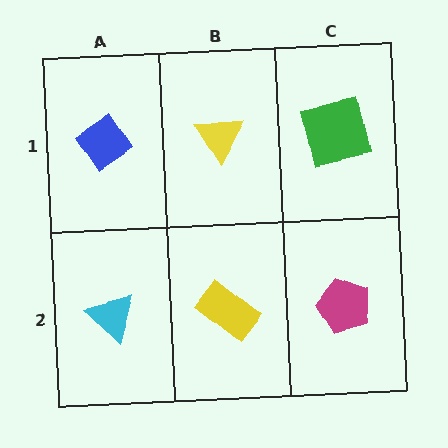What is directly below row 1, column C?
A magenta pentagon.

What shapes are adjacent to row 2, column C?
A green square (row 1, column C), a yellow rectangle (row 2, column B).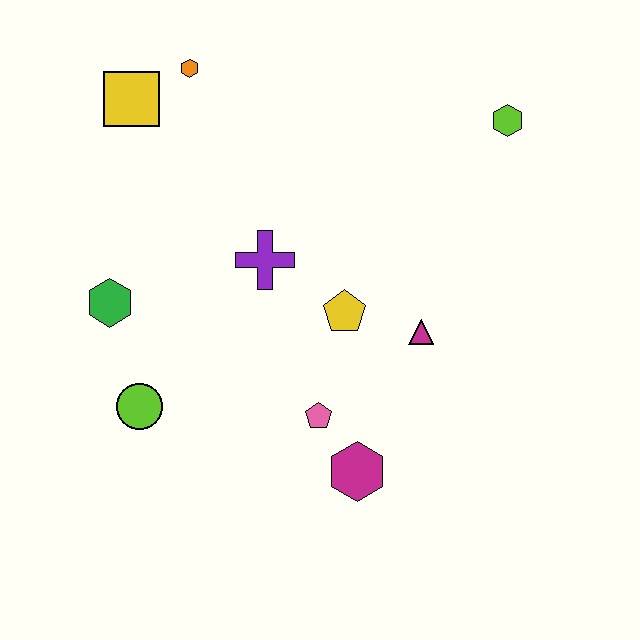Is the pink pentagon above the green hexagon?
No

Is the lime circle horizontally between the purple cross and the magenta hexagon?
No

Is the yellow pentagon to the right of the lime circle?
Yes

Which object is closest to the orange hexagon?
The yellow square is closest to the orange hexagon.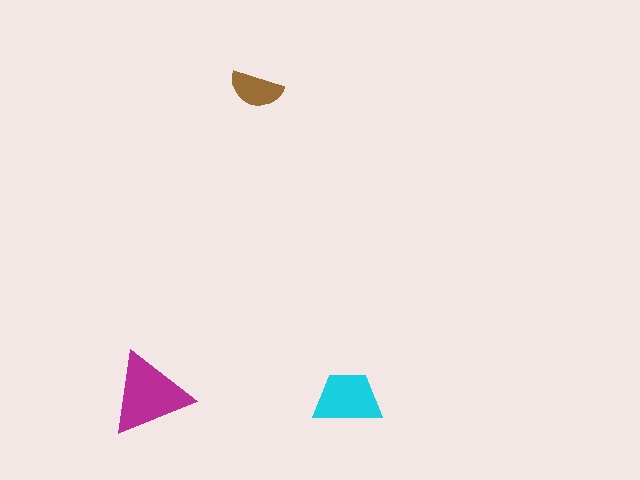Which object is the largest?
The magenta triangle.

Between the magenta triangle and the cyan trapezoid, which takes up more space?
The magenta triangle.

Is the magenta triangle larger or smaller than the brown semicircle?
Larger.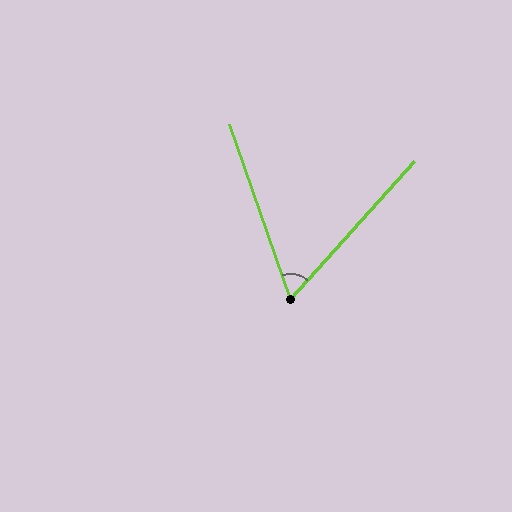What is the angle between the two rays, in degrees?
Approximately 61 degrees.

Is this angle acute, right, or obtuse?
It is acute.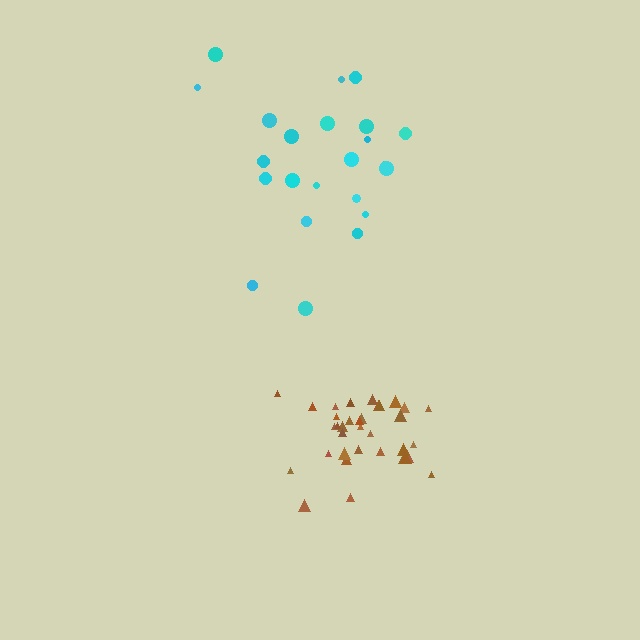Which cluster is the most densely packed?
Brown.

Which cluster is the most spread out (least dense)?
Cyan.